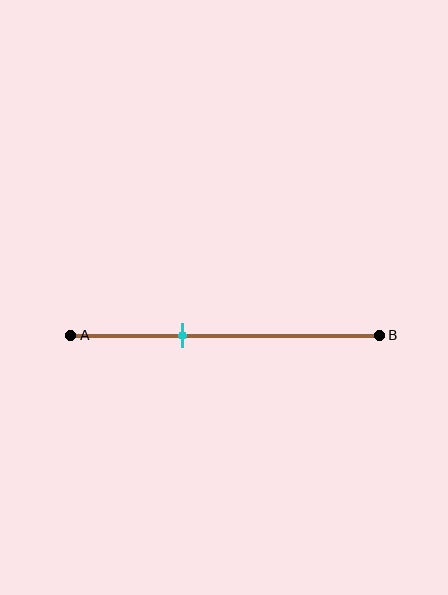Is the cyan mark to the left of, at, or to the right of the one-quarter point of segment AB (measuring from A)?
The cyan mark is to the right of the one-quarter point of segment AB.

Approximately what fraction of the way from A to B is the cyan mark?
The cyan mark is approximately 35% of the way from A to B.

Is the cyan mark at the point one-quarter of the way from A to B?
No, the mark is at about 35% from A, not at the 25% one-quarter point.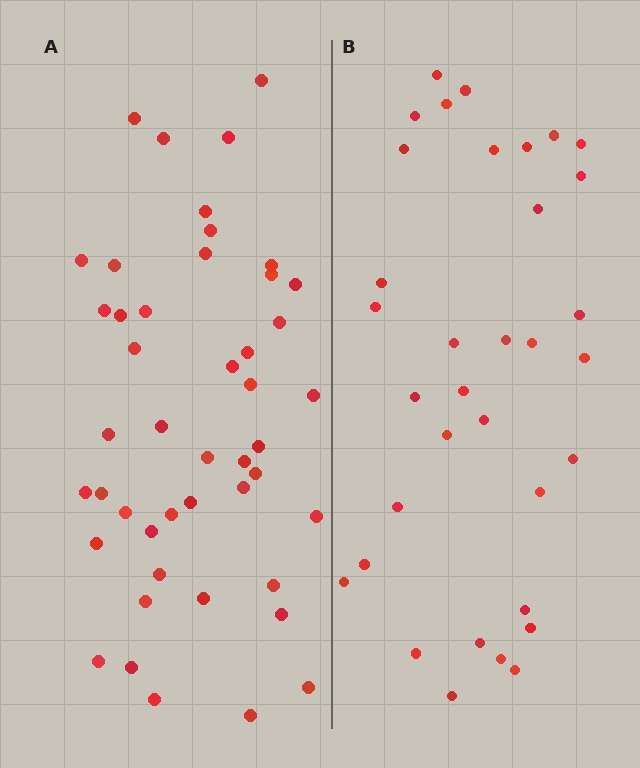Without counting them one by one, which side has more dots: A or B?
Region A (the left region) has more dots.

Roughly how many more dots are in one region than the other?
Region A has roughly 12 or so more dots than region B.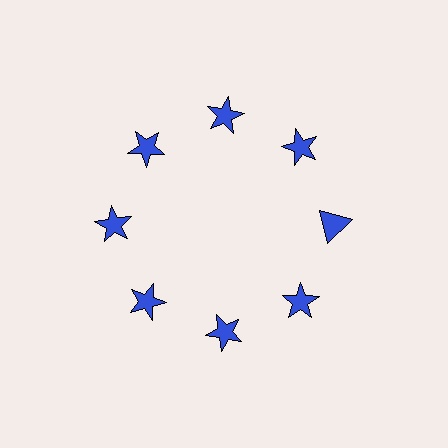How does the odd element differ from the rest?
It has a different shape: triangle instead of star.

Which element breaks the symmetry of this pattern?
The blue triangle at roughly the 3 o'clock position breaks the symmetry. All other shapes are blue stars.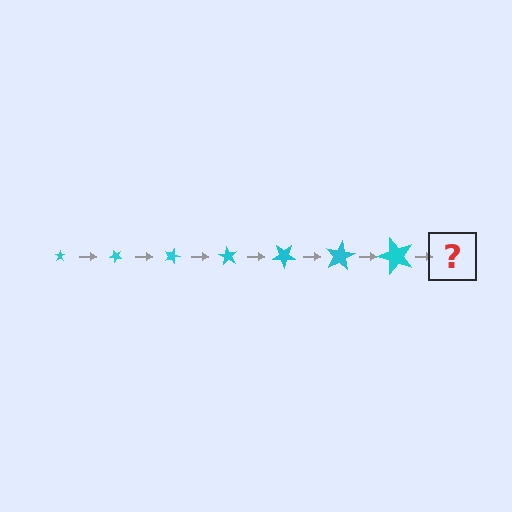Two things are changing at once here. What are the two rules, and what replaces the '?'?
The two rules are that the star grows larger each step and it rotates 45 degrees each step. The '?' should be a star, larger than the previous one and rotated 315 degrees from the start.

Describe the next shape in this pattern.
It should be a star, larger than the previous one and rotated 315 degrees from the start.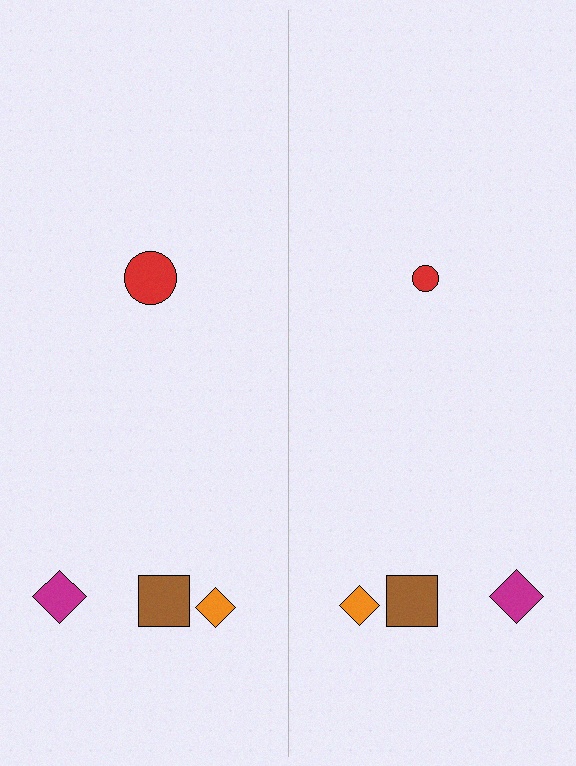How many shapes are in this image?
There are 8 shapes in this image.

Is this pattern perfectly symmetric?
No, the pattern is not perfectly symmetric. The red circle on the right side has a different size than its mirror counterpart.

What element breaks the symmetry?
The red circle on the right side has a different size than its mirror counterpart.